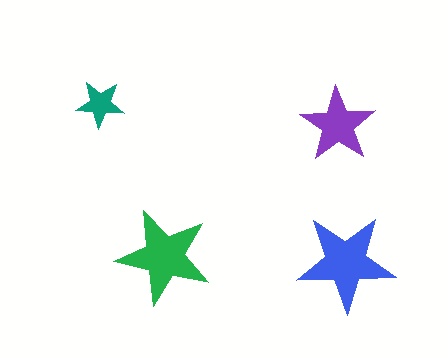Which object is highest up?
The teal star is topmost.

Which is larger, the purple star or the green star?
The green one.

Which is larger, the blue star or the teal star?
The blue one.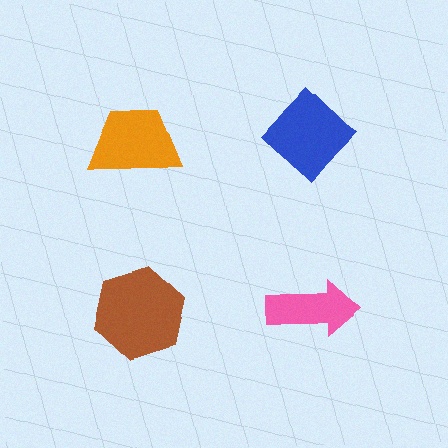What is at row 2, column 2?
A pink arrow.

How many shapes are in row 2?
2 shapes.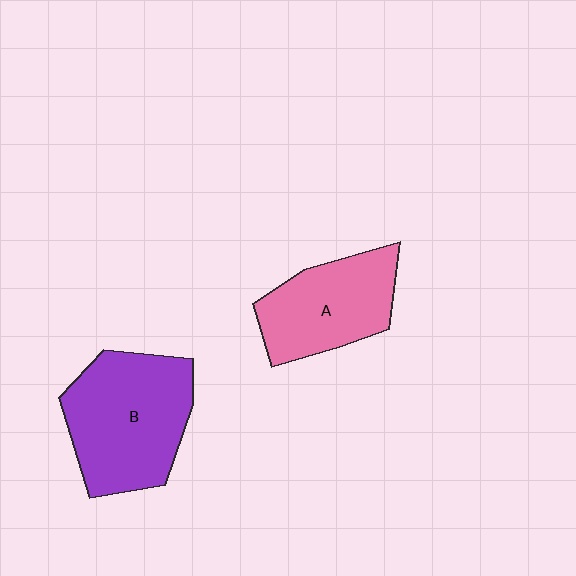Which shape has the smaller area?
Shape A (pink).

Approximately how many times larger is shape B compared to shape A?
Approximately 1.3 times.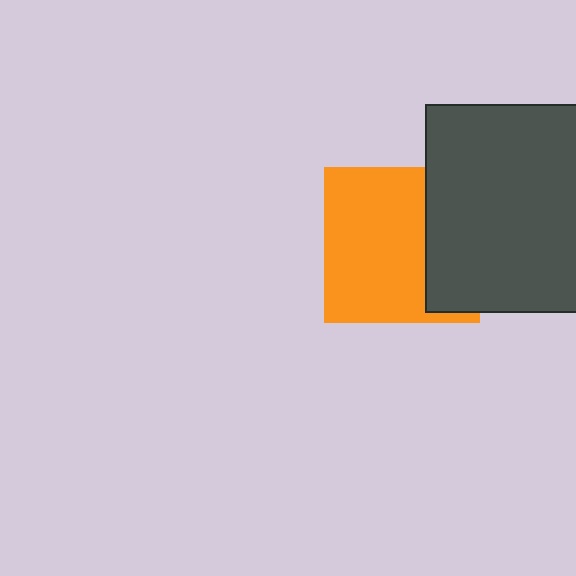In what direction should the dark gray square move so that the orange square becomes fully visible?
The dark gray square should move right. That is the shortest direction to clear the overlap and leave the orange square fully visible.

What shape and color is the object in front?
The object in front is a dark gray square.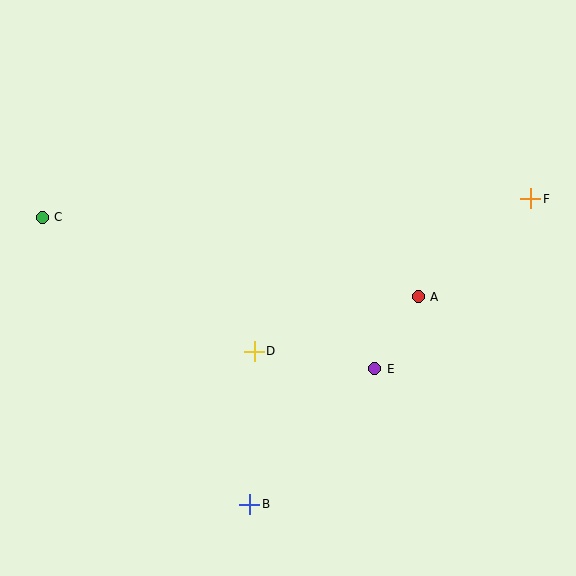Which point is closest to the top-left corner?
Point C is closest to the top-left corner.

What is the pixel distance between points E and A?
The distance between E and A is 84 pixels.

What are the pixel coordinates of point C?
Point C is at (42, 217).